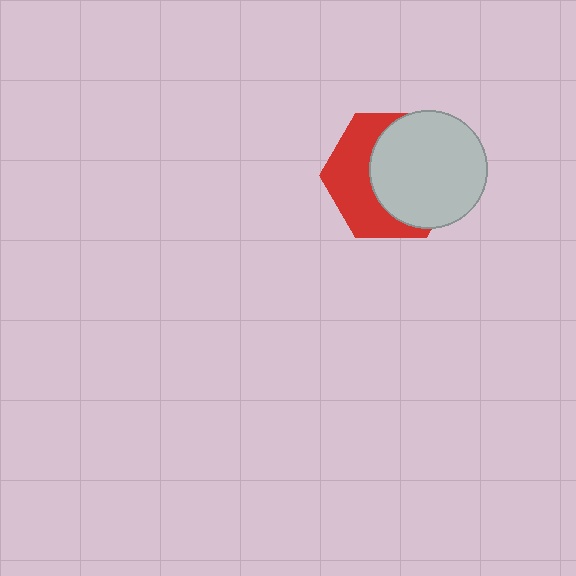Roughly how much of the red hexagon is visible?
A small part of it is visible (roughly 44%).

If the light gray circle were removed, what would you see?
You would see the complete red hexagon.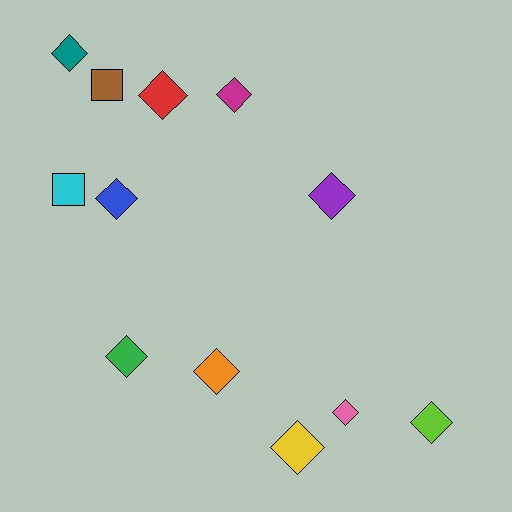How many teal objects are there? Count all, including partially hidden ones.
There is 1 teal object.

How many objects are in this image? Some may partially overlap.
There are 12 objects.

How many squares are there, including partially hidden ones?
There are 2 squares.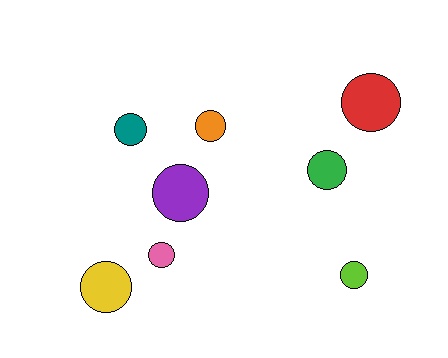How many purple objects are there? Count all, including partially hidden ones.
There is 1 purple object.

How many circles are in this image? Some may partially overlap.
There are 8 circles.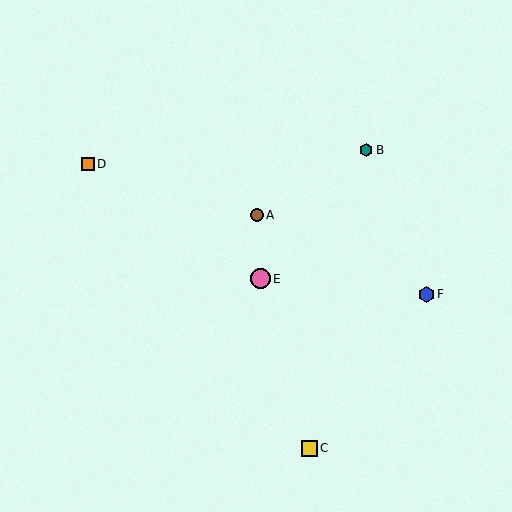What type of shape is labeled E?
Shape E is a pink circle.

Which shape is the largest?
The pink circle (labeled E) is the largest.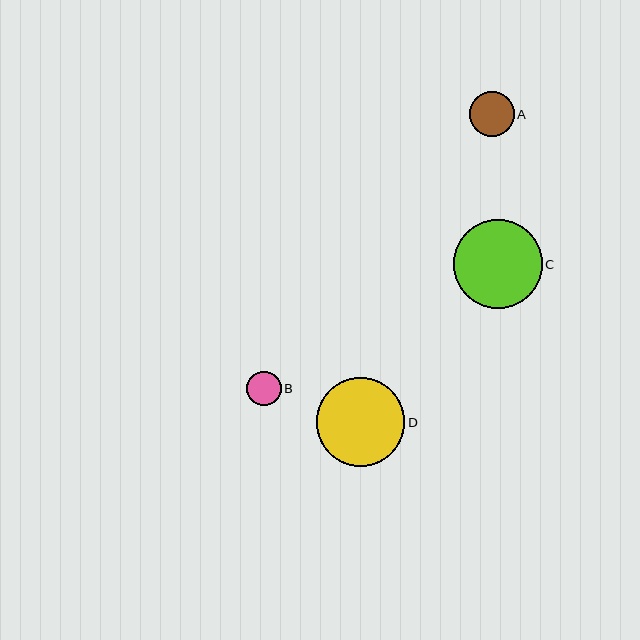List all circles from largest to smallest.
From largest to smallest: C, D, A, B.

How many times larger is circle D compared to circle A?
Circle D is approximately 1.9 times the size of circle A.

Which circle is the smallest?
Circle B is the smallest with a size of approximately 35 pixels.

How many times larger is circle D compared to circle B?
Circle D is approximately 2.5 times the size of circle B.